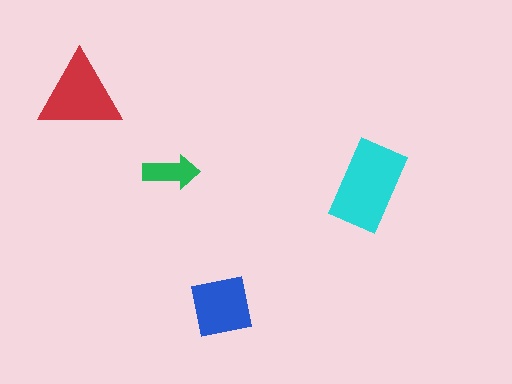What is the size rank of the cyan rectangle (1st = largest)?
1st.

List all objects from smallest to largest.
The green arrow, the blue square, the red triangle, the cyan rectangle.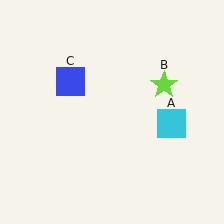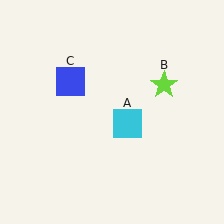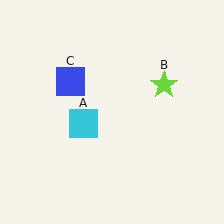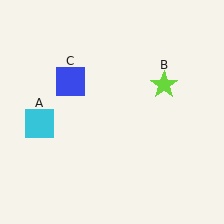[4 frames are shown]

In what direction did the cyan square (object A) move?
The cyan square (object A) moved left.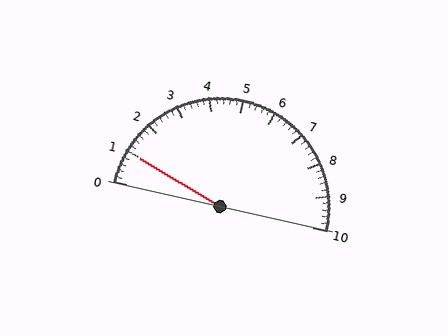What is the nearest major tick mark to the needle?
The nearest major tick mark is 1.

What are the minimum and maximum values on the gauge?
The gauge ranges from 0 to 10.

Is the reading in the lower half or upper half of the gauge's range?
The reading is in the lower half of the range (0 to 10).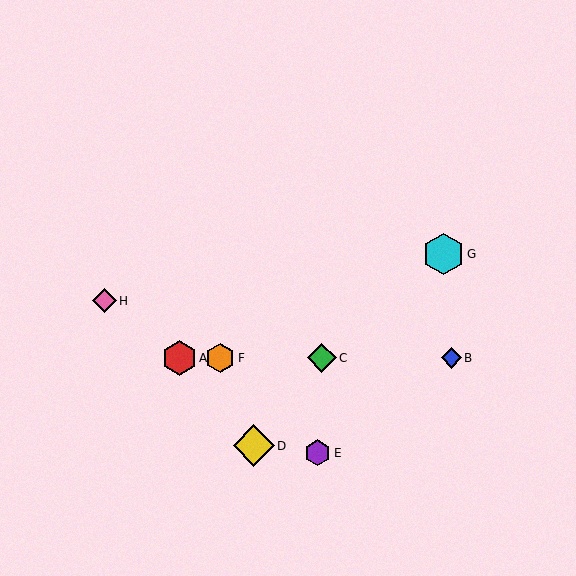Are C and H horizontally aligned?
No, C is at y≈358 and H is at y≈301.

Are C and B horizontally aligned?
Yes, both are at y≈358.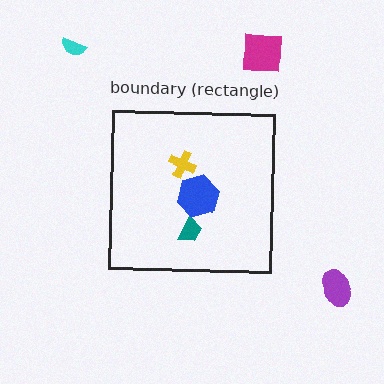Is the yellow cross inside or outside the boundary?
Inside.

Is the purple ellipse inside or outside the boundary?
Outside.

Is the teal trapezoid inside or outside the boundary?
Inside.